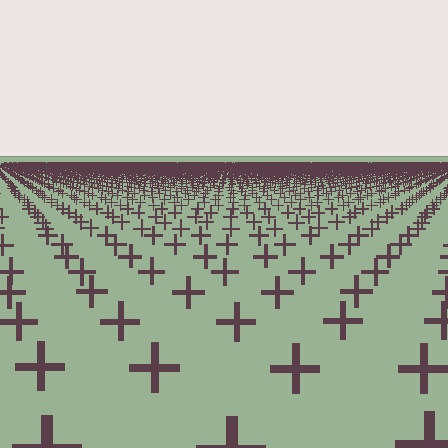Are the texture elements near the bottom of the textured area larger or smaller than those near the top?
Larger. Near the bottom, elements are closer to the viewer and appear at a bigger on-screen size.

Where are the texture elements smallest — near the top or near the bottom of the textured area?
Near the top.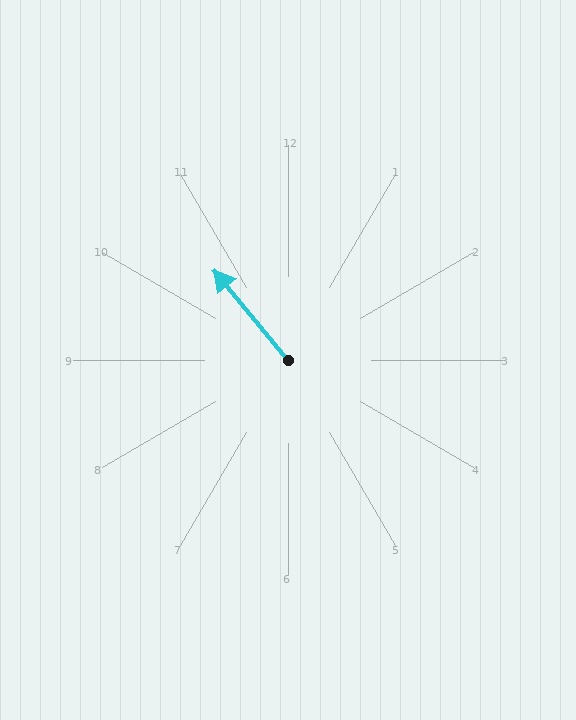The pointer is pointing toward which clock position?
Roughly 11 o'clock.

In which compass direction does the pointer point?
Northwest.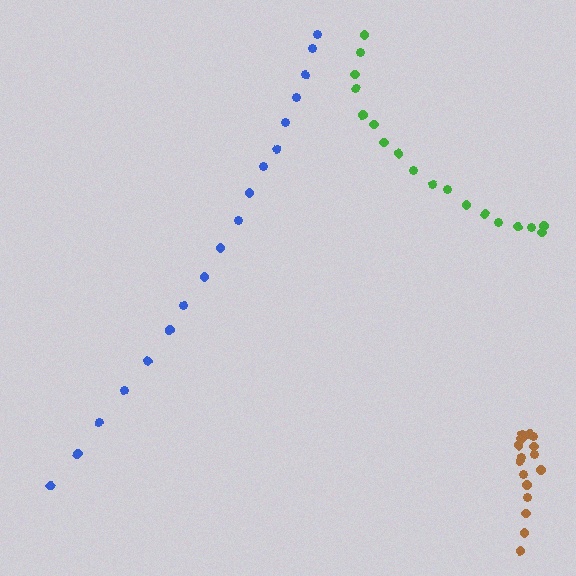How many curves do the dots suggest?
There are 3 distinct paths.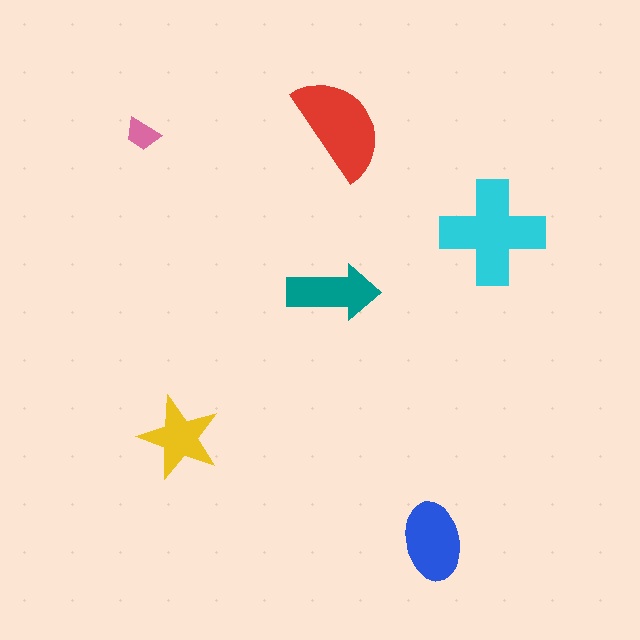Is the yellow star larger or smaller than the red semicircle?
Smaller.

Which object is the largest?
The cyan cross.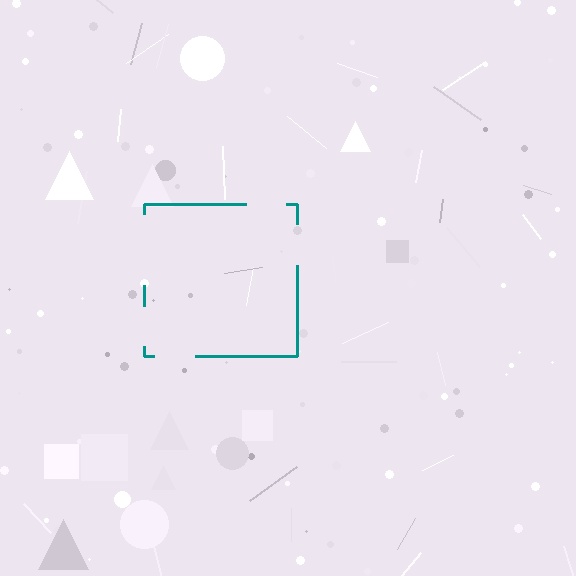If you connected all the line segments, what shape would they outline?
They would outline a square.